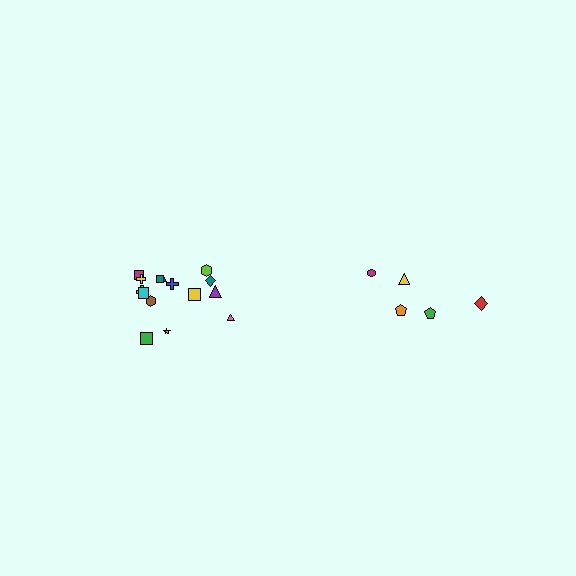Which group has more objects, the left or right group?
The left group.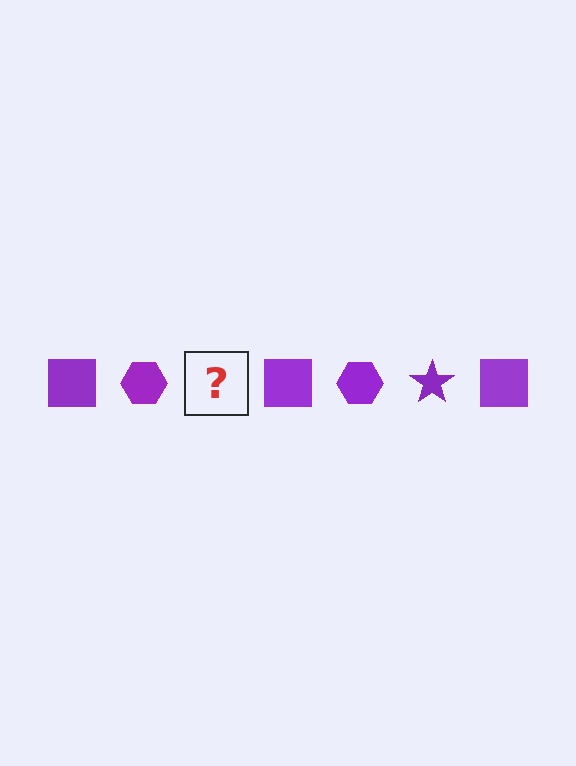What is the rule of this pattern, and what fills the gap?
The rule is that the pattern cycles through square, hexagon, star shapes in purple. The gap should be filled with a purple star.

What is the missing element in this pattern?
The missing element is a purple star.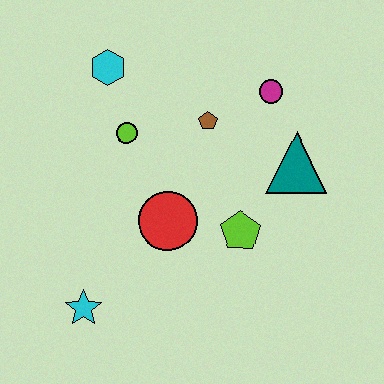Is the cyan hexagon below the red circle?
No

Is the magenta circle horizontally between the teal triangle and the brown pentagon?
Yes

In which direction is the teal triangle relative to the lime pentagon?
The teal triangle is above the lime pentagon.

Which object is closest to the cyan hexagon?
The lime circle is closest to the cyan hexagon.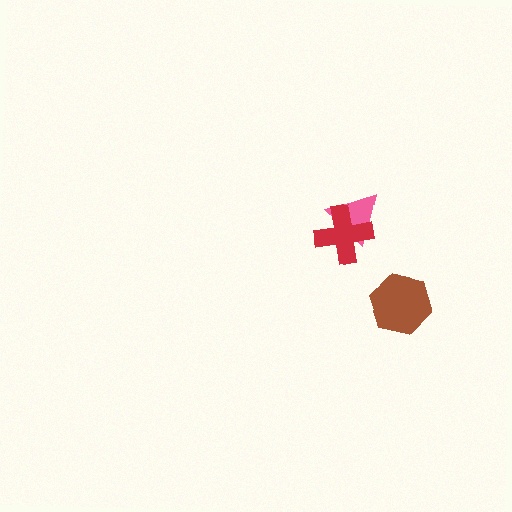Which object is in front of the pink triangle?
The red cross is in front of the pink triangle.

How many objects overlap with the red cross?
1 object overlaps with the red cross.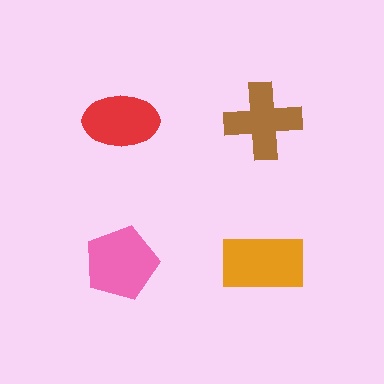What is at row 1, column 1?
A red ellipse.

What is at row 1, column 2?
A brown cross.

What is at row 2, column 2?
An orange rectangle.